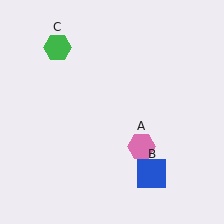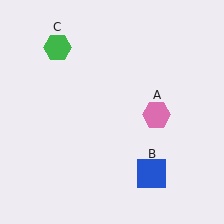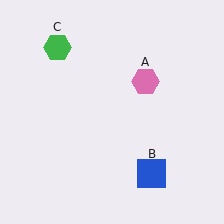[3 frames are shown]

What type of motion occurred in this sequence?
The pink hexagon (object A) rotated counterclockwise around the center of the scene.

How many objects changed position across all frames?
1 object changed position: pink hexagon (object A).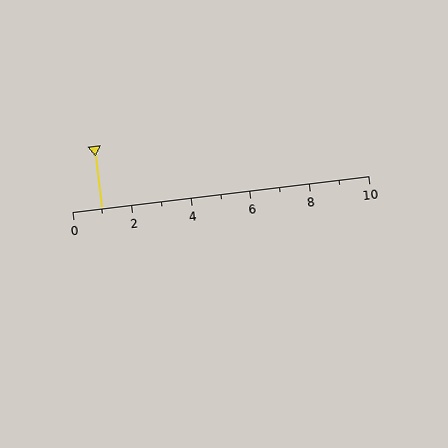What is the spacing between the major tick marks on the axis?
The major ticks are spaced 2 apart.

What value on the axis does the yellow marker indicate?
The marker indicates approximately 1.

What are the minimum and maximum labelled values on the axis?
The axis runs from 0 to 10.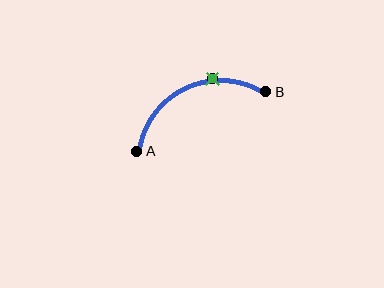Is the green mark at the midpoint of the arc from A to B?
No. The green mark lies on the arc but is closer to endpoint B. The arc midpoint would be at the point on the curve equidistant along the arc from both A and B.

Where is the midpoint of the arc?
The arc midpoint is the point on the curve farthest from the straight line joining A and B. It sits above that line.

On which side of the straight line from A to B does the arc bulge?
The arc bulges above the straight line connecting A and B.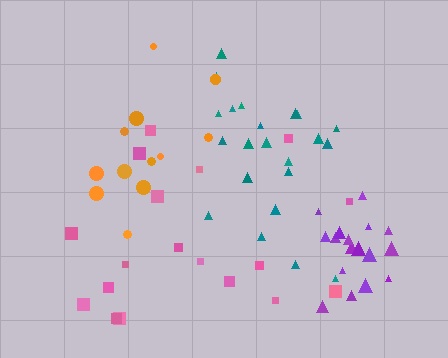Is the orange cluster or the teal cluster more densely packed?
Teal.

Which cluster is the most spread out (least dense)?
Pink.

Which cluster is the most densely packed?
Purple.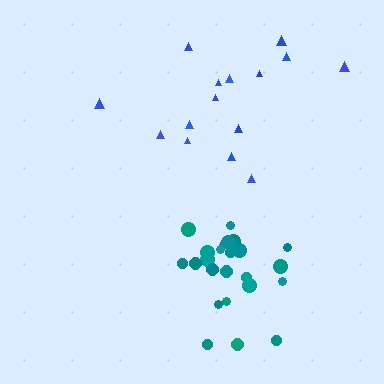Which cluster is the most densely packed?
Teal.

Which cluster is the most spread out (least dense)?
Blue.